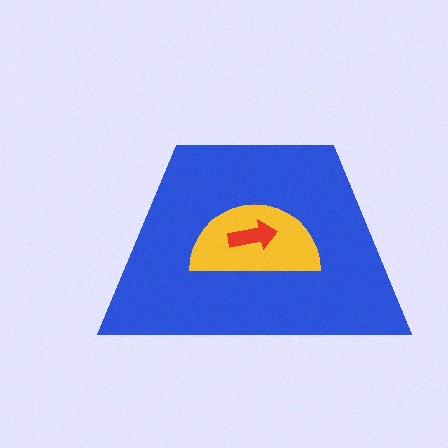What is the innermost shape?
The red arrow.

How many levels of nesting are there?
3.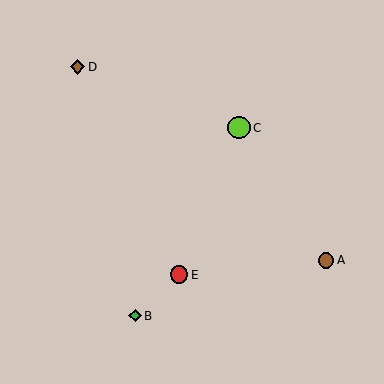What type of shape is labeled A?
Shape A is a brown circle.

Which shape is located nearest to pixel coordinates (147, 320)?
The green diamond (labeled B) at (135, 316) is nearest to that location.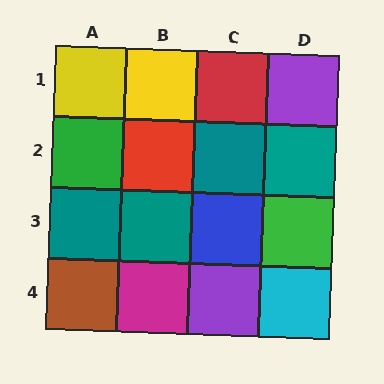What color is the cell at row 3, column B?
Teal.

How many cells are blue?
1 cell is blue.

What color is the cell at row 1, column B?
Yellow.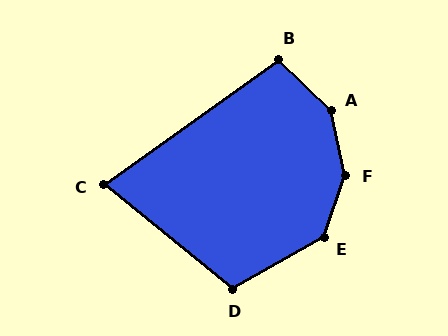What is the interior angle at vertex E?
Approximately 139 degrees (obtuse).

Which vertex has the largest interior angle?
F, at approximately 149 degrees.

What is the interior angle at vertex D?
Approximately 111 degrees (obtuse).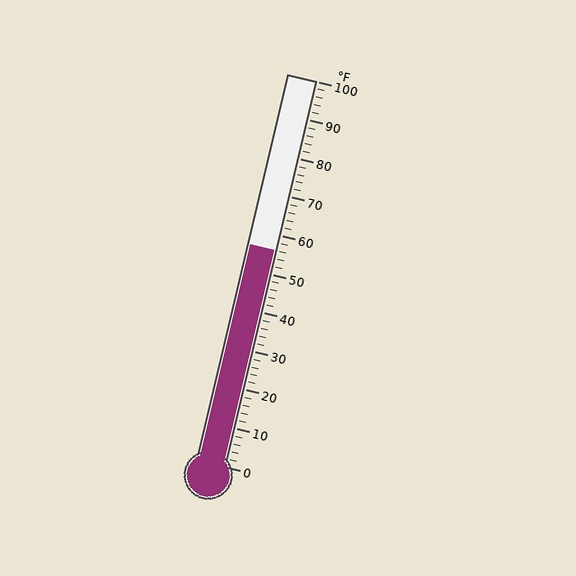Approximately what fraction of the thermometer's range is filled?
The thermometer is filled to approximately 55% of its range.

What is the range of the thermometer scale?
The thermometer scale ranges from 0°F to 100°F.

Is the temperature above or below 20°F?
The temperature is above 20°F.